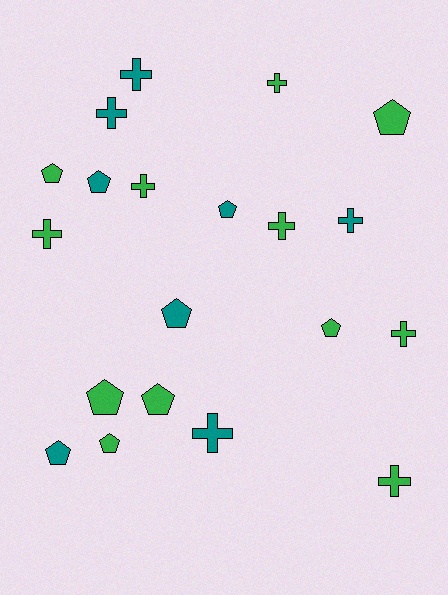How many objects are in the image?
There are 20 objects.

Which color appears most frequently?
Green, with 12 objects.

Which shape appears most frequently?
Pentagon, with 10 objects.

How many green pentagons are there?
There are 6 green pentagons.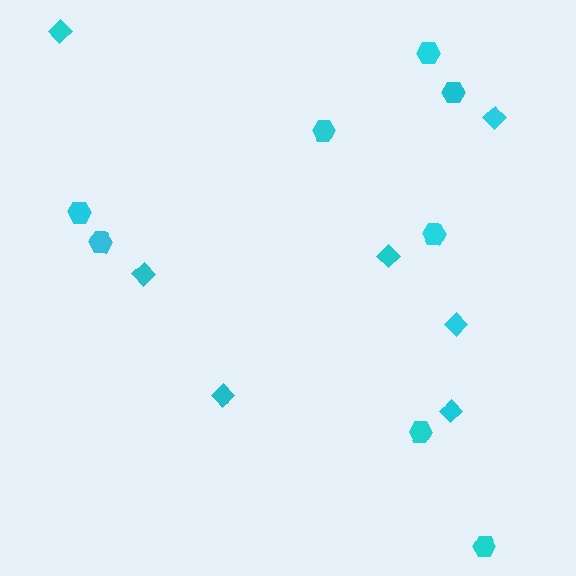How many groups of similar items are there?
There are 2 groups: one group of diamonds (7) and one group of hexagons (8).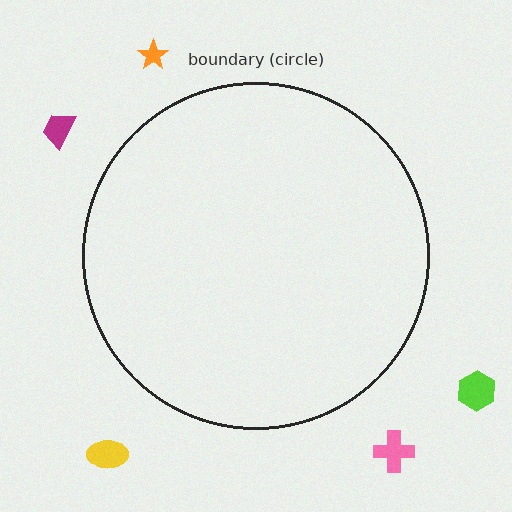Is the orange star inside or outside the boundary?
Outside.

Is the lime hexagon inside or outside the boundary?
Outside.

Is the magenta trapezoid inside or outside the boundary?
Outside.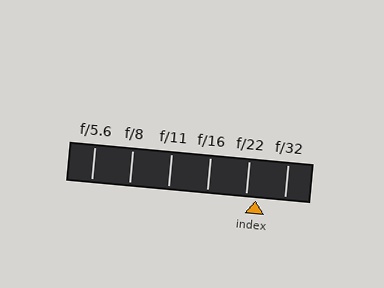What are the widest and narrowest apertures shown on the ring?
The widest aperture shown is f/5.6 and the narrowest is f/32.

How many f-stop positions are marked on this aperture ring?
There are 6 f-stop positions marked.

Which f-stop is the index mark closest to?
The index mark is closest to f/22.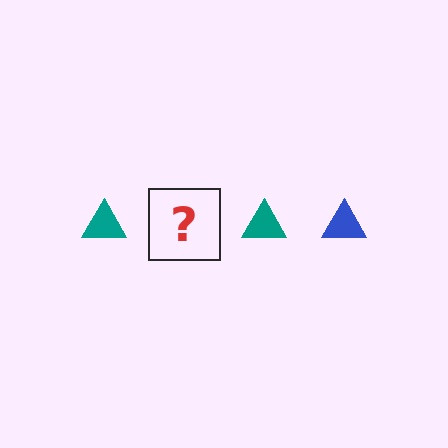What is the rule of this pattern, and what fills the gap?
The rule is that the pattern cycles through teal, blue triangles. The gap should be filled with a blue triangle.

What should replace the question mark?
The question mark should be replaced with a blue triangle.